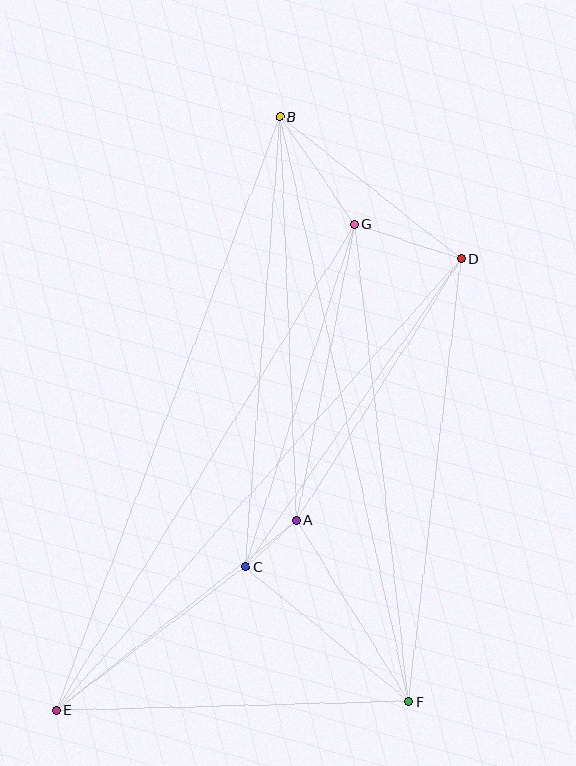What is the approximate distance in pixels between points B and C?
The distance between B and C is approximately 451 pixels.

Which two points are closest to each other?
Points A and C are closest to each other.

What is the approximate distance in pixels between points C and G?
The distance between C and G is approximately 360 pixels.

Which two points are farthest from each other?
Points B and E are farthest from each other.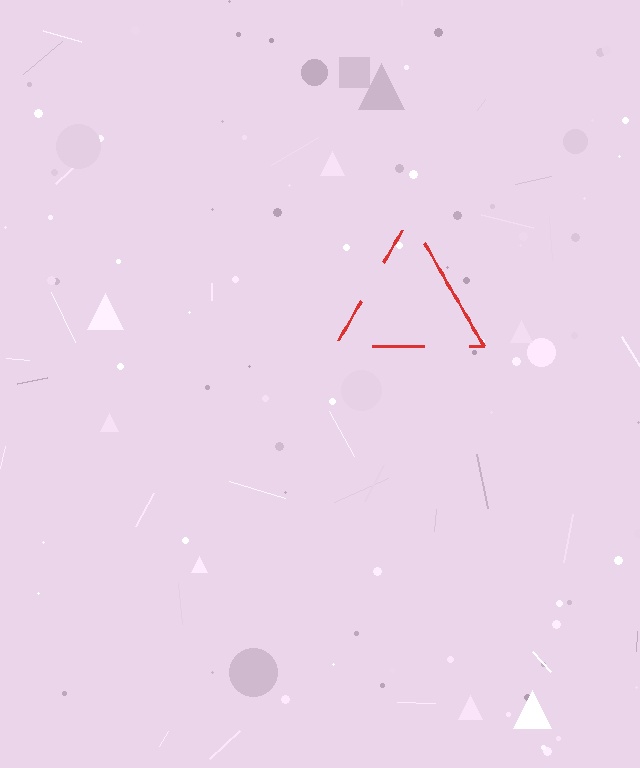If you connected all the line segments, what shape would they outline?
They would outline a triangle.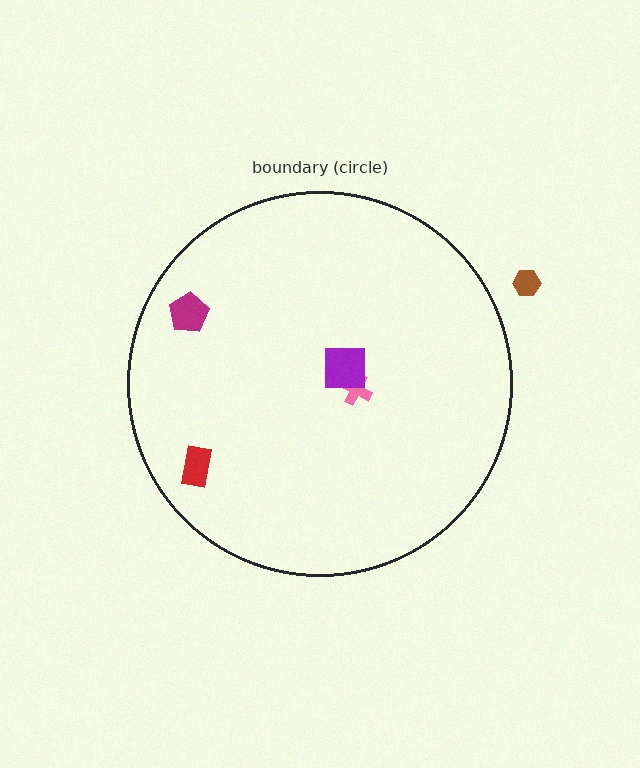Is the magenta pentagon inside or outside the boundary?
Inside.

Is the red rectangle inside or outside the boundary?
Inside.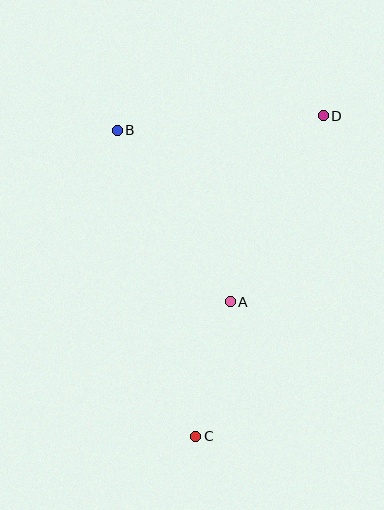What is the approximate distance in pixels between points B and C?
The distance between B and C is approximately 316 pixels.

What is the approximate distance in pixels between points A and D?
The distance between A and D is approximately 208 pixels.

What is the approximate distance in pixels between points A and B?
The distance between A and B is approximately 205 pixels.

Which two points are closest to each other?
Points A and C are closest to each other.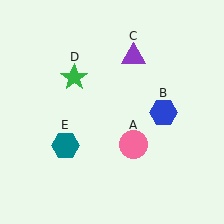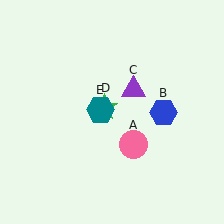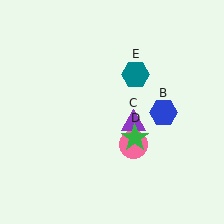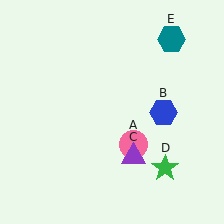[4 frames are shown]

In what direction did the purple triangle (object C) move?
The purple triangle (object C) moved down.